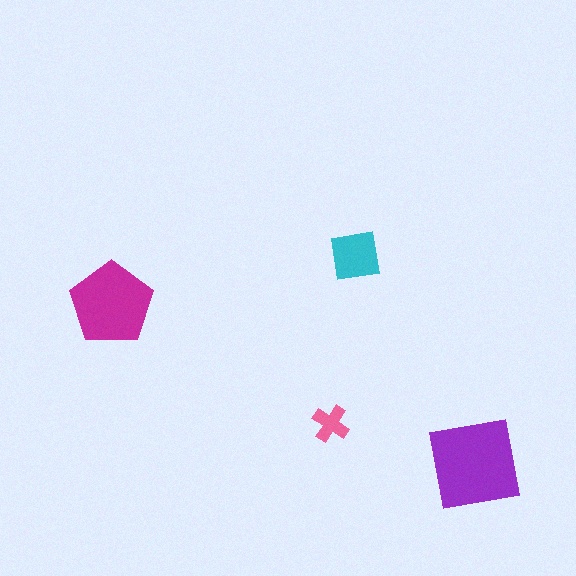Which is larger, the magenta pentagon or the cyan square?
The magenta pentagon.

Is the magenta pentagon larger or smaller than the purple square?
Smaller.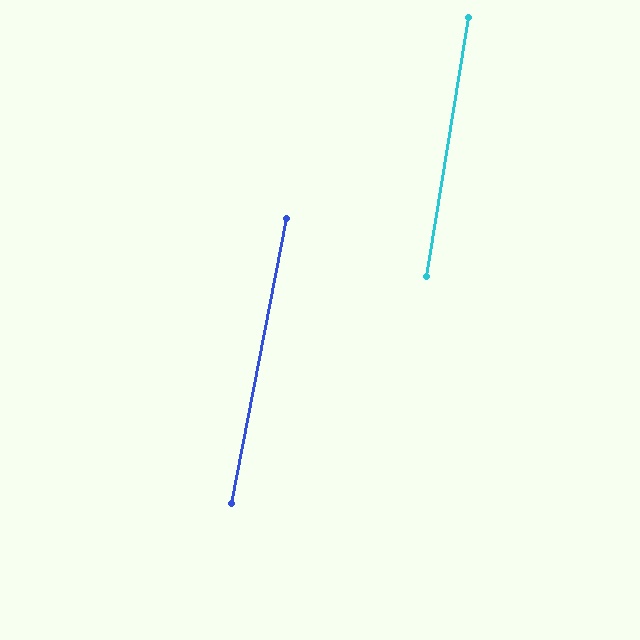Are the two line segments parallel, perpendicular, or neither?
Parallel — their directions differ by only 1.6°.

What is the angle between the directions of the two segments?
Approximately 2 degrees.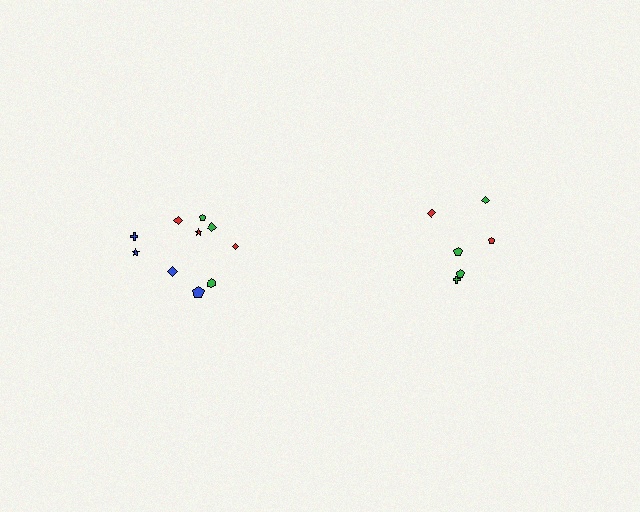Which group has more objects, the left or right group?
The left group.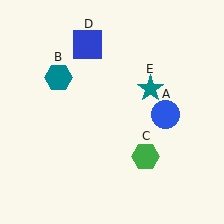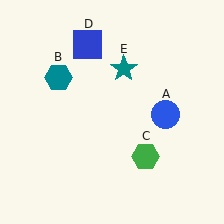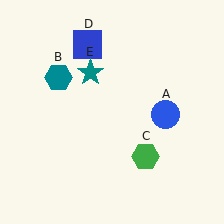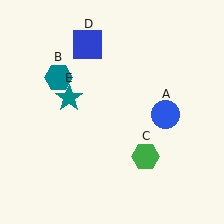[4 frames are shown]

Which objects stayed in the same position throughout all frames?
Blue circle (object A) and teal hexagon (object B) and green hexagon (object C) and blue square (object D) remained stationary.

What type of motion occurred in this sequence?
The teal star (object E) rotated counterclockwise around the center of the scene.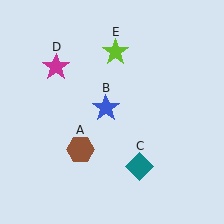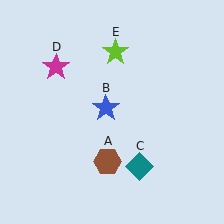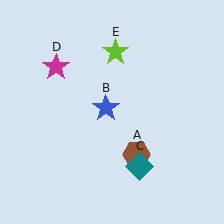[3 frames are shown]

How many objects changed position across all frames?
1 object changed position: brown hexagon (object A).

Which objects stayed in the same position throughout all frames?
Blue star (object B) and teal diamond (object C) and magenta star (object D) and lime star (object E) remained stationary.